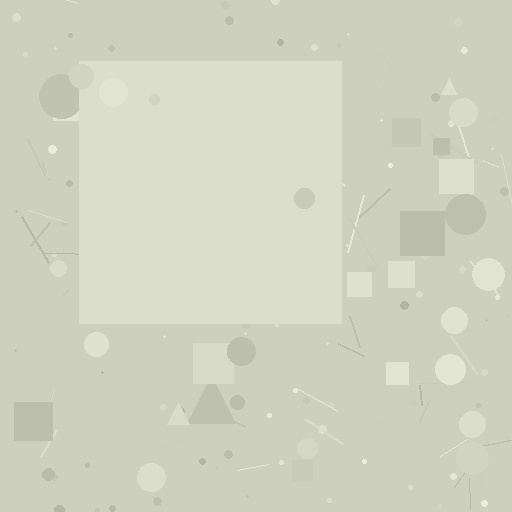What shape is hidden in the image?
A square is hidden in the image.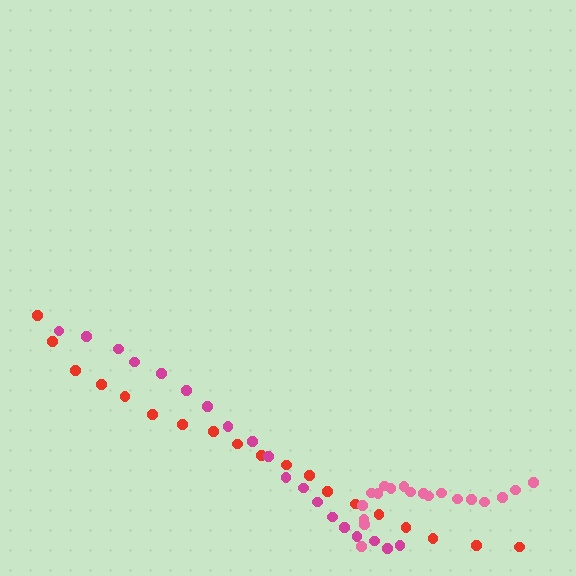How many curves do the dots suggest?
There are 3 distinct paths.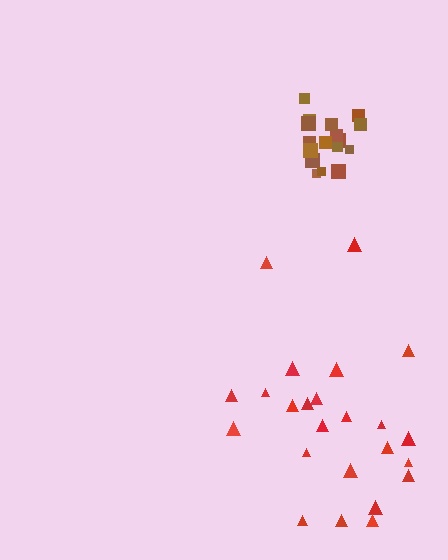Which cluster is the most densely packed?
Brown.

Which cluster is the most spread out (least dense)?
Red.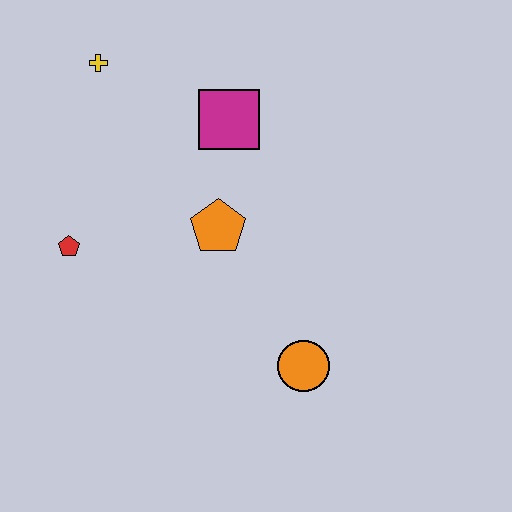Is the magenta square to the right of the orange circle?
No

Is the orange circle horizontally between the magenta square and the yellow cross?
No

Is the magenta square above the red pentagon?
Yes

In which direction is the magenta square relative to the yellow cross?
The magenta square is to the right of the yellow cross.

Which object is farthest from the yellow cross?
The orange circle is farthest from the yellow cross.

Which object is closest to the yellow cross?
The magenta square is closest to the yellow cross.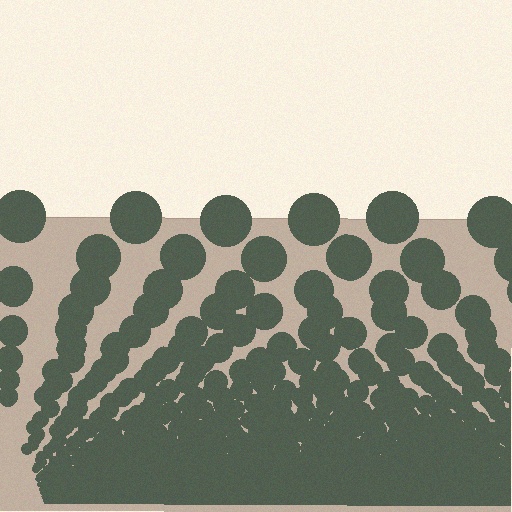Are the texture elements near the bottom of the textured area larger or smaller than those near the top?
Smaller. The gradient is inverted — elements near the bottom are smaller and denser.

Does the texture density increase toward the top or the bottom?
Density increases toward the bottom.